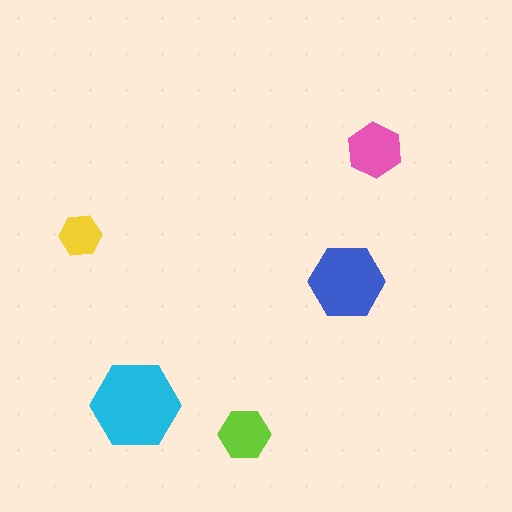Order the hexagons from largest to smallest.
the cyan one, the blue one, the pink one, the lime one, the yellow one.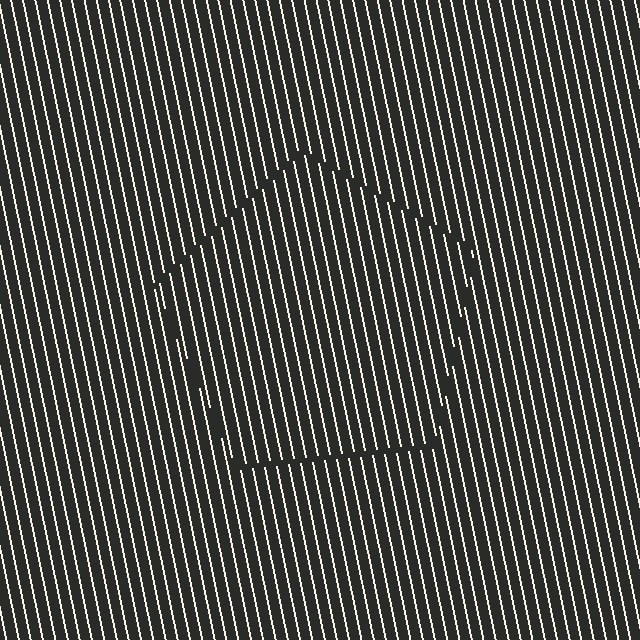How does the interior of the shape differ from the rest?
The interior of the shape contains the same grating, shifted by half a period — the contour is defined by the phase discontinuity where line-ends from the inner and outer gratings abut.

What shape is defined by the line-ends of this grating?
An illusory pentagon. The interior of the shape contains the same grating, shifted by half a period — the contour is defined by the phase discontinuity where line-ends from the inner and outer gratings abut.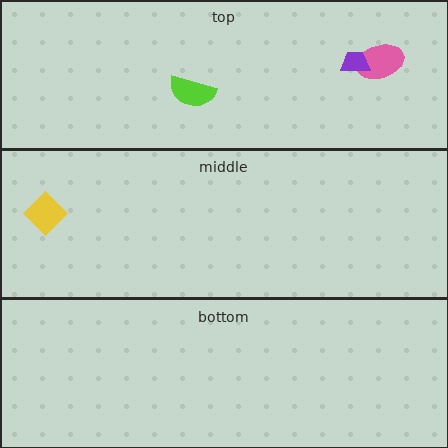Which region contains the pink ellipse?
The top region.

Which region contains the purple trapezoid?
The top region.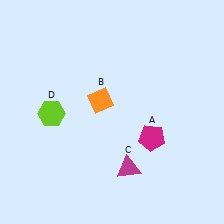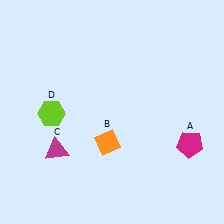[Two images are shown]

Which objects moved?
The objects that moved are: the magenta pentagon (A), the orange diamond (B), the magenta triangle (C).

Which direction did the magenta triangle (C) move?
The magenta triangle (C) moved left.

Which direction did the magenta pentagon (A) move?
The magenta pentagon (A) moved right.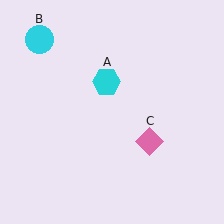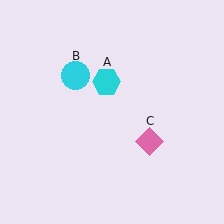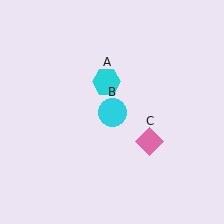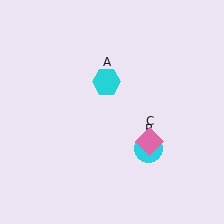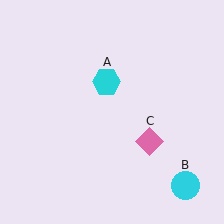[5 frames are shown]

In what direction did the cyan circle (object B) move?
The cyan circle (object B) moved down and to the right.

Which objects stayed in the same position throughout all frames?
Cyan hexagon (object A) and pink diamond (object C) remained stationary.